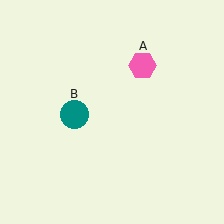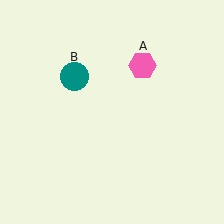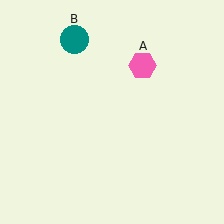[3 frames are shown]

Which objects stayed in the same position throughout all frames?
Pink hexagon (object A) remained stationary.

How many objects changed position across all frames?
1 object changed position: teal circle (object B).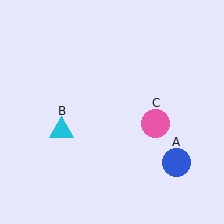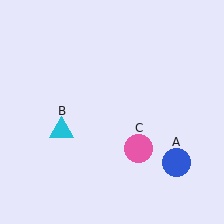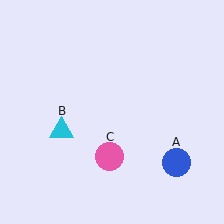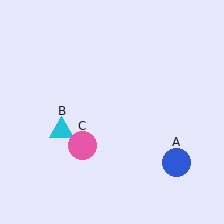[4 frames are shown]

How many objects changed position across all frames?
1 object changed position: pink circle (object C).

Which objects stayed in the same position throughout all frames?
Blue circle (object A) and cyan triangle (object B) remained stationary.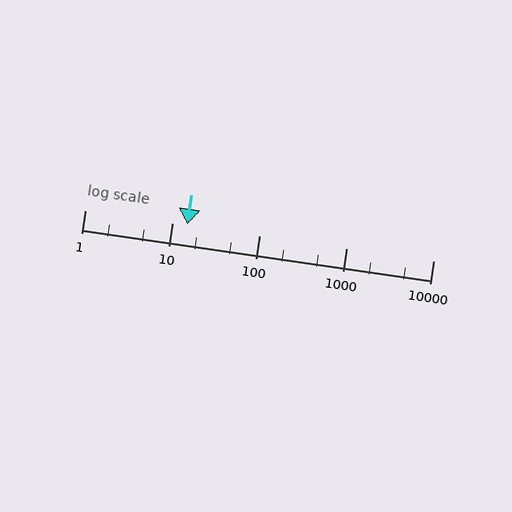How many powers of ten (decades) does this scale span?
The scale spans 4 decades, from 1 to 10000.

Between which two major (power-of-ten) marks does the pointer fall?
The pointer is between 10 and 100.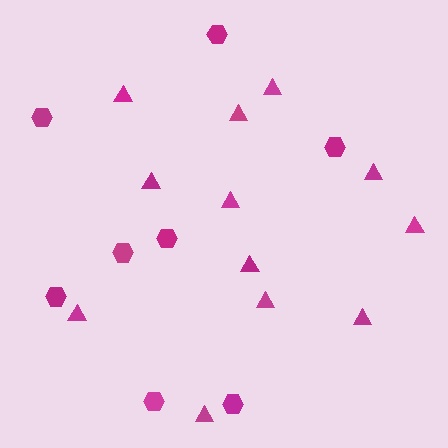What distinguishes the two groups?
There are 2 groups: one group of hexagons (8) and one group of triangles (12).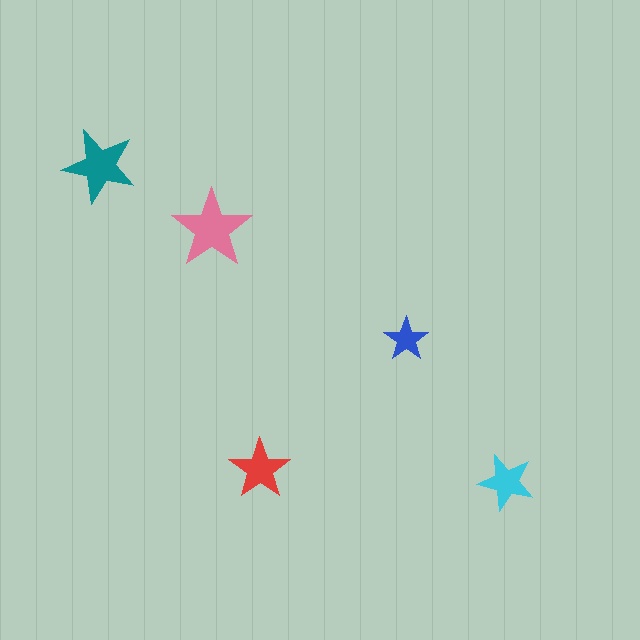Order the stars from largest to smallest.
the pink one, the teal one, the red one, the cyan one, the blue one.